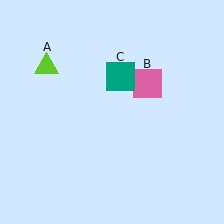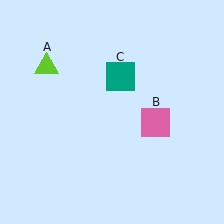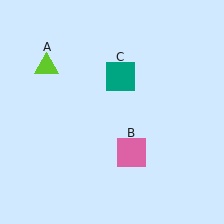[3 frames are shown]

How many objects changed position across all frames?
1 object changed position: pink square (object B).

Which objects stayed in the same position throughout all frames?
Lime triangle (object A) and teal square (object C) remained stationary.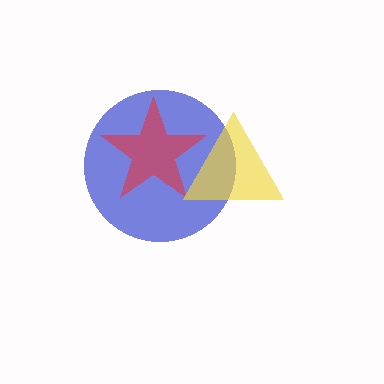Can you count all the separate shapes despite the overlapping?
Yes, there are 3 separate shapes.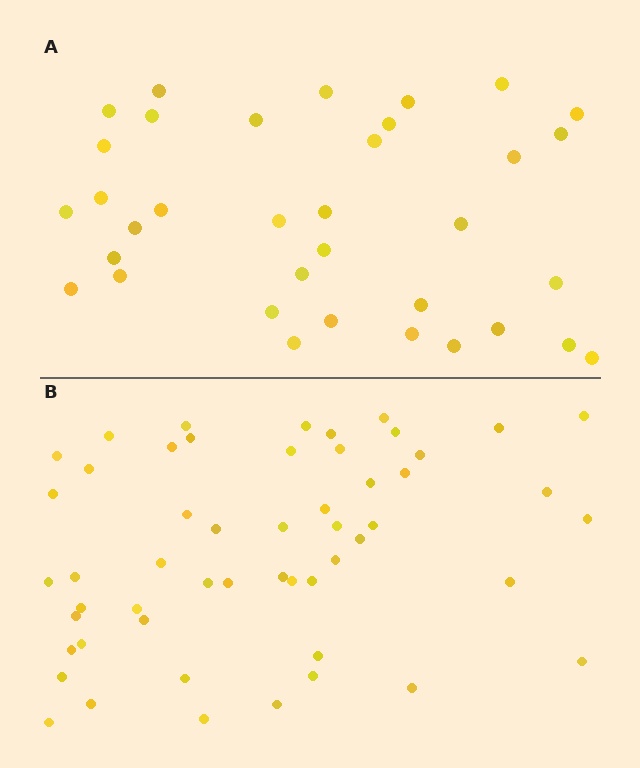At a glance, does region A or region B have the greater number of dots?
Region B (the bottom region) has more dots.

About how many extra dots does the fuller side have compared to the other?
Region B has approximately 20 more dots than region A.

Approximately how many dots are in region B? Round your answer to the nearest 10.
About 50 dots. (The exact count is 53, which rounds to 50.)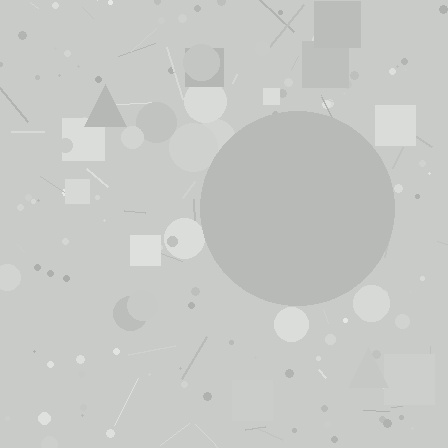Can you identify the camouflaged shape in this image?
The camouflaged shape is a circle.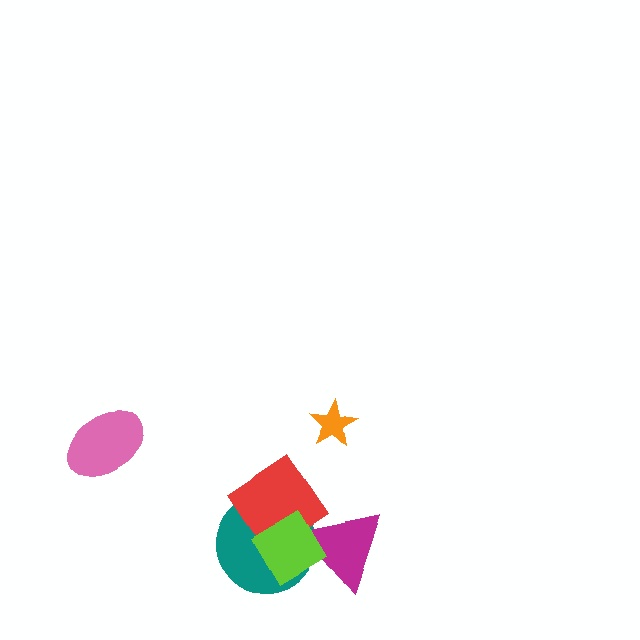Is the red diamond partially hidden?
Yes, it is partially covered by another shape.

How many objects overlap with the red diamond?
2 objects overlap with the red diamond.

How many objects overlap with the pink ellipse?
0 objects overlap with the pink ellipse.